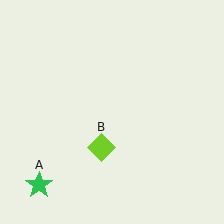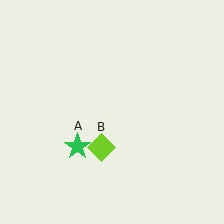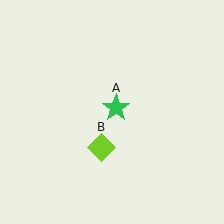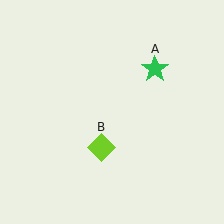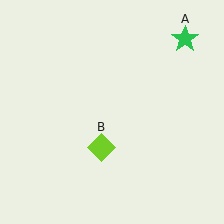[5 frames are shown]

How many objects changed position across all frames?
1 object changed position: green star (object A).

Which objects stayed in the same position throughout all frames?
Lime diamond (object B) remained stationary.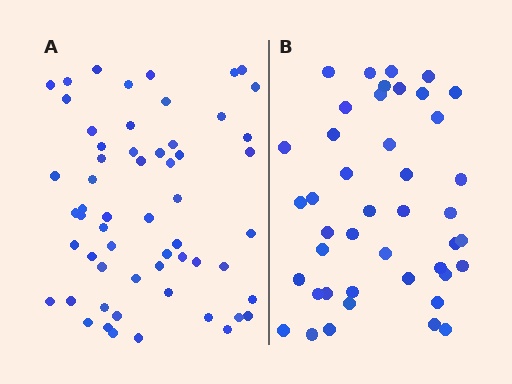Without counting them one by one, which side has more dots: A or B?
Region A (the left region) has more dots.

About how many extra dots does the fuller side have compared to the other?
Region A has approximately 15 more dots than region B.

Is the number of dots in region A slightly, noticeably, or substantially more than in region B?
Region A has noticeably more, but not dramatically so. The ratio is roughly 1.3 to 1.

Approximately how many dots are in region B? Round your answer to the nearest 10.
About 40 dots. (The exact count is 43, which rounds to 40.)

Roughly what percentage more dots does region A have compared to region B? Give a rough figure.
About 35% more.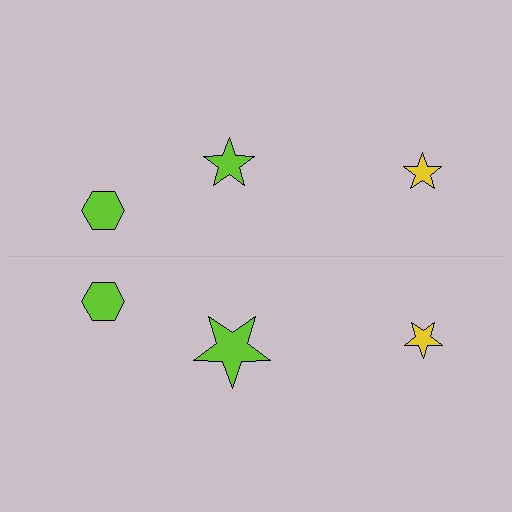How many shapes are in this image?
There are 6 shapes in this image.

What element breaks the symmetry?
The lime star on the bottom side has a different size than its mirror counterpart.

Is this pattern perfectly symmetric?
No, the pattern is not perfectly symmetric. The lime star on the bottom side has a different size than its mirror counterpart.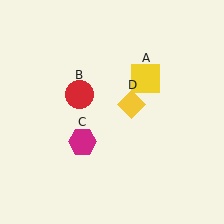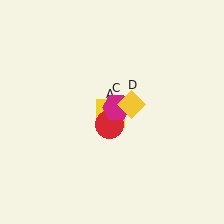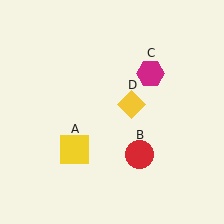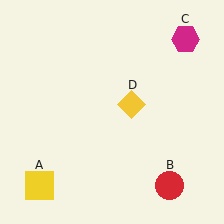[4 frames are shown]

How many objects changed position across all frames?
3 objects changed position: yellow square (object A), red circle (object B), magenta hexagon (object C).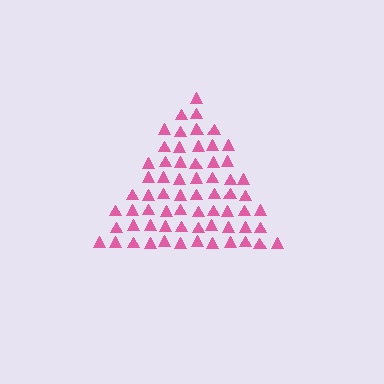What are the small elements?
The small elements are triangles.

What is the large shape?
The large shape is a triangle.